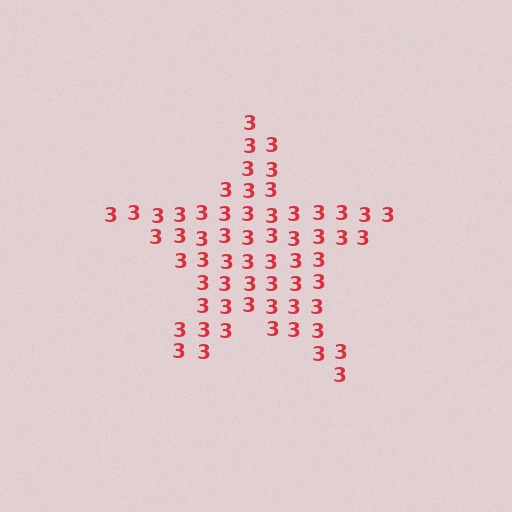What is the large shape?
The large shape is a star.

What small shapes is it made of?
It is made of small digit 3's.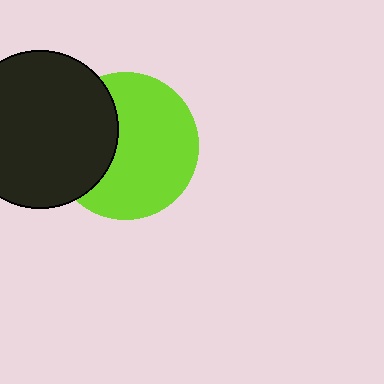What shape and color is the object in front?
The object in front is a black circle.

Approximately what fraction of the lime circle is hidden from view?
Roughly 34% of the lime circle is hidden behind the black circle.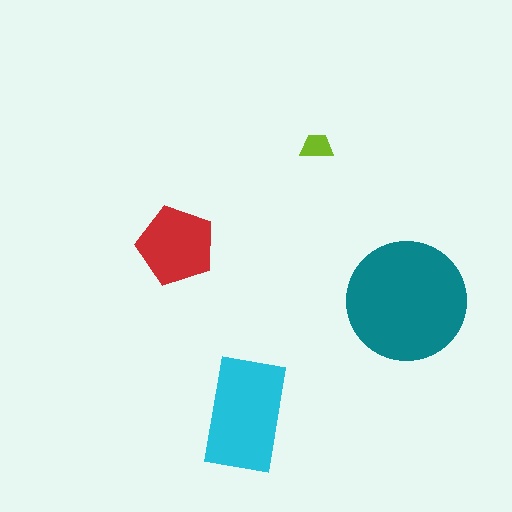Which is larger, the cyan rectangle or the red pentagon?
The cyan rectangle.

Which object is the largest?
The teal circle.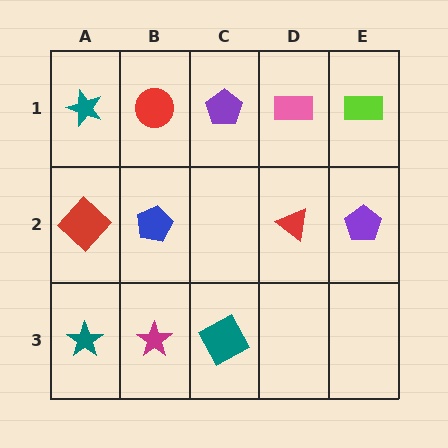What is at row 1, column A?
A teal star.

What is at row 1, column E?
A lime rectangle.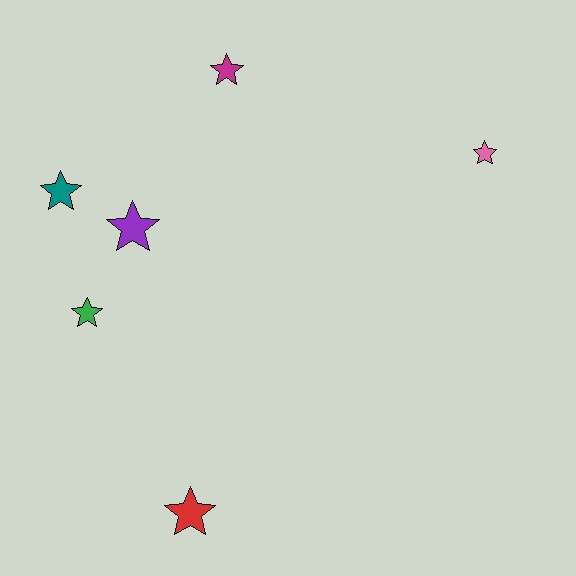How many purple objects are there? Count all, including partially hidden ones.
There is 1 purple object.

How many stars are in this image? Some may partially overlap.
There are 6 stars.